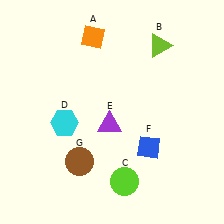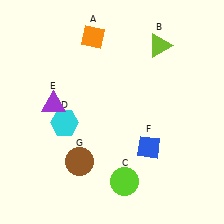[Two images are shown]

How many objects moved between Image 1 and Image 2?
1 object moved between the two images.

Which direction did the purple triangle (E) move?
The purple triangle (E) moved left.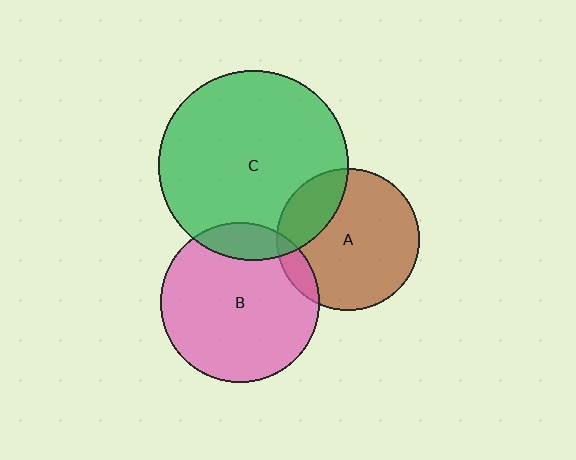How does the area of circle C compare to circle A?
Approximately 1.8 times.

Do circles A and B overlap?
Yes.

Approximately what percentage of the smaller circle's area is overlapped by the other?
Approximately 10%.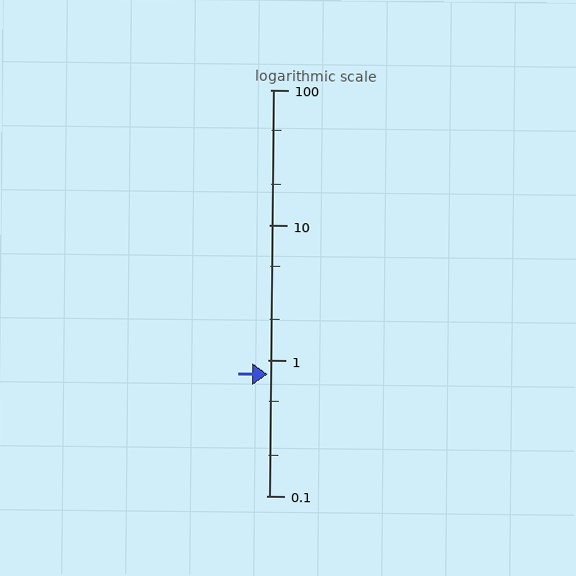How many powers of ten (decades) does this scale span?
The scale spans 3 decades, from 0.1 to 100.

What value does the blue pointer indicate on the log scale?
The pointer indicates approximately 0.79.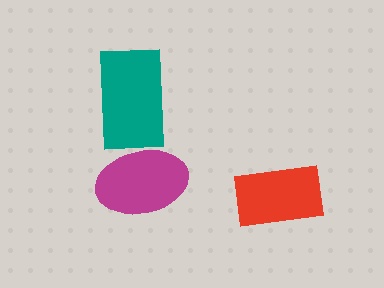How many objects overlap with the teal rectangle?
1 object overlaps with the teal rectangle.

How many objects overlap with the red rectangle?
0 objects overlap with the red rectangle.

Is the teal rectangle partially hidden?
Yes, it is partially covered by another shape.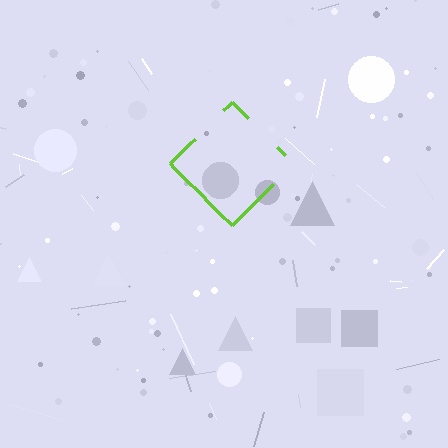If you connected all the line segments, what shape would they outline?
They would outline a diamond.